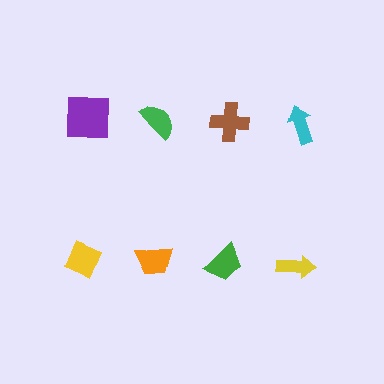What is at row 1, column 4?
A cyan arrow.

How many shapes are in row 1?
4 shapes.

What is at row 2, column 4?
A yellow arrow.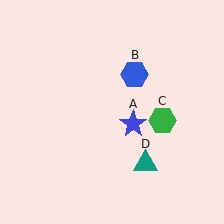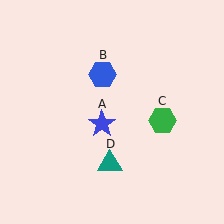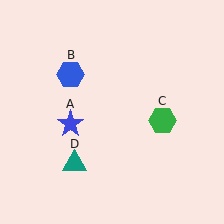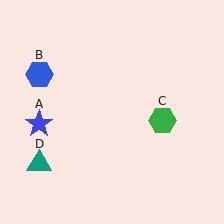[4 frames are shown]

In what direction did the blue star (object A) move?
The blue star (object A) moved left.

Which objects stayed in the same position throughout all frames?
Green hexagon (object C) remained stationary.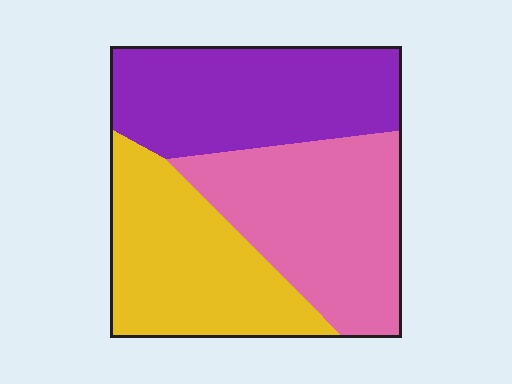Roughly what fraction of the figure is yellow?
Yellow takes up about one third (1/3) of the figure.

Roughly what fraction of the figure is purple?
Purple covers roughly 35% of the figure.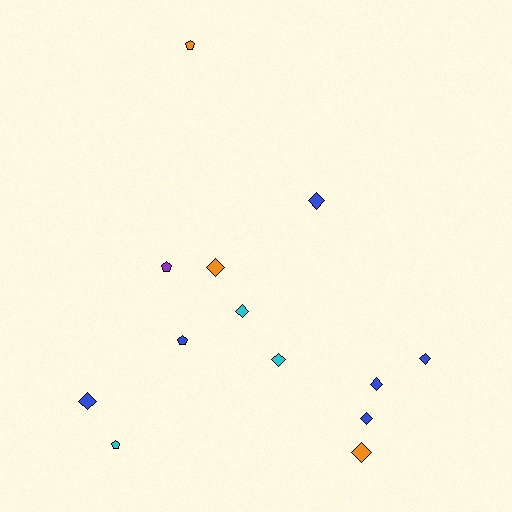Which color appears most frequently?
Blue, with 6 objects.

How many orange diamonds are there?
There are 2 orange diamonds.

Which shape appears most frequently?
Diamond, with 9 objects.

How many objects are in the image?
There are 13 objects.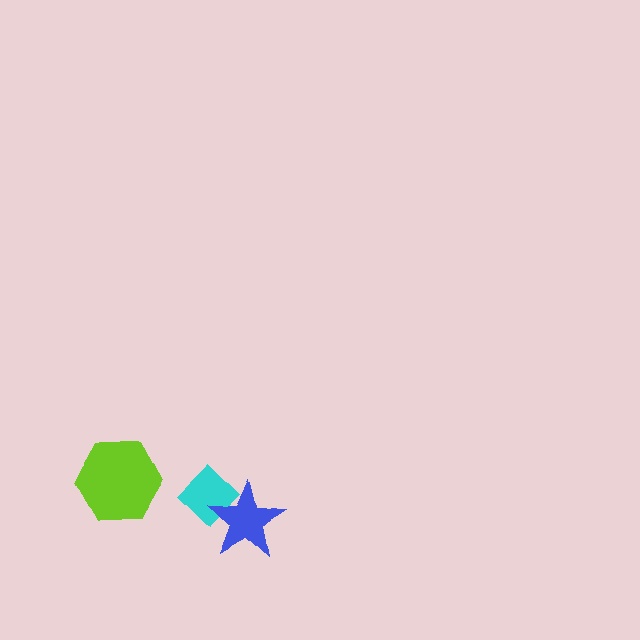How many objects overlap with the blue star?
1 object overlaps with the blue star.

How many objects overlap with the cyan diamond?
1 object overlaps with the cyan diamond.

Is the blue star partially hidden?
No, no other shape covers it.